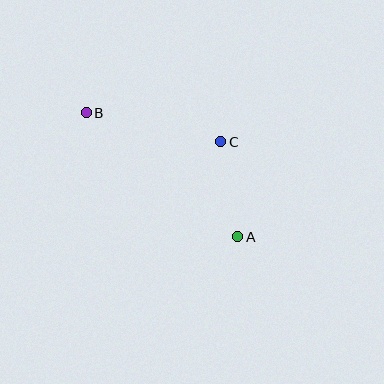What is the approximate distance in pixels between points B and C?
The distance between B and C is approximately 137 pixels.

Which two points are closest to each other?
Points A and C are closest to each other.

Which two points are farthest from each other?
Points A and B are farthest from each other.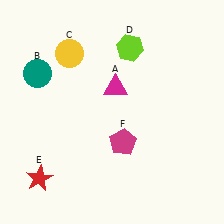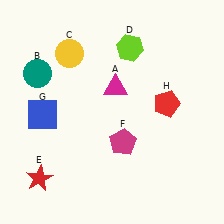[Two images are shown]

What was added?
A blue square (G), a red pentagon (H) were added in Image 2.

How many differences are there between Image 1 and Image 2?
There are 2 differences between the two images.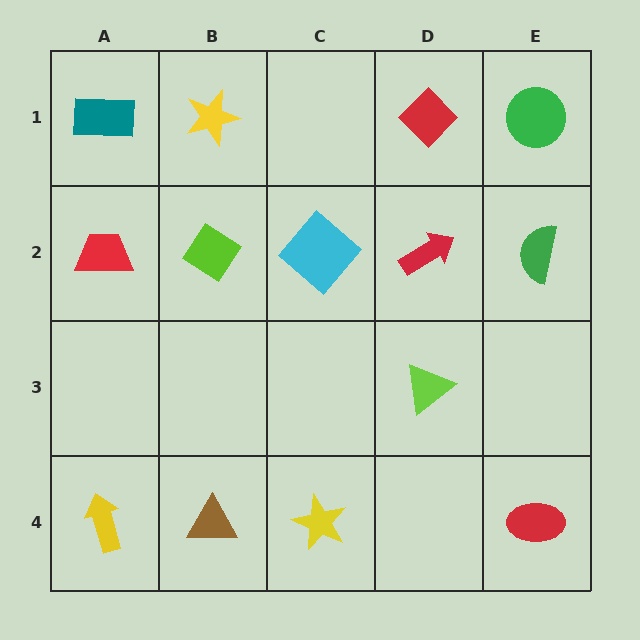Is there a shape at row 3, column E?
No, that cell is empty.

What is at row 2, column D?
A red arrow.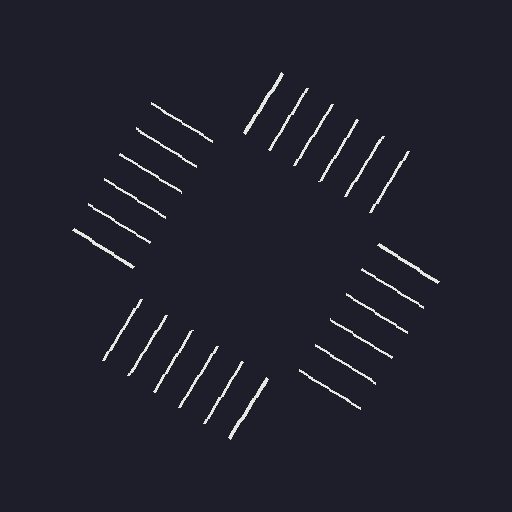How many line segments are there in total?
24 — 6 along each of the 4 edges.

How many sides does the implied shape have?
4 sides — the line-ends trace a square.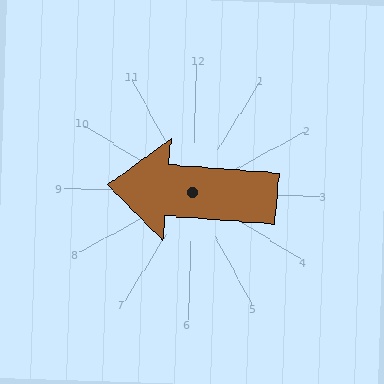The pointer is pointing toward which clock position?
Roughly 9 o'clock.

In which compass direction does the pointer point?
West.